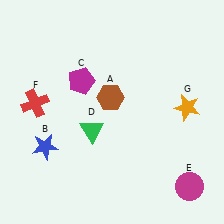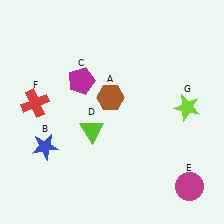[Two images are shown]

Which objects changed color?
D changed from green to lime. G changed from orange to lime.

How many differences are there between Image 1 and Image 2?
There are 2 differences between the two images.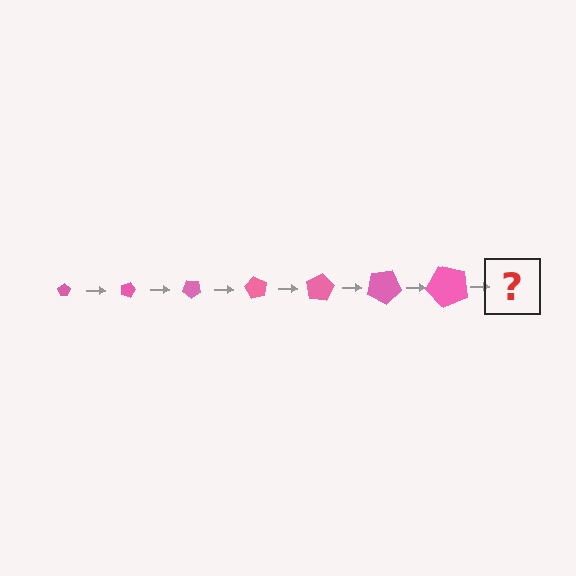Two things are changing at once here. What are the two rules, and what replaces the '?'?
The two rules are that the pentagon grows larger each step and it rotates 20 degrees each step. The '?' should be a pentagon, larger than the previous one and rotated 140 degrees from the start.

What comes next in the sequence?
The next element should be a pentagon, larger than the previous one and rotated 140 degrees from the start.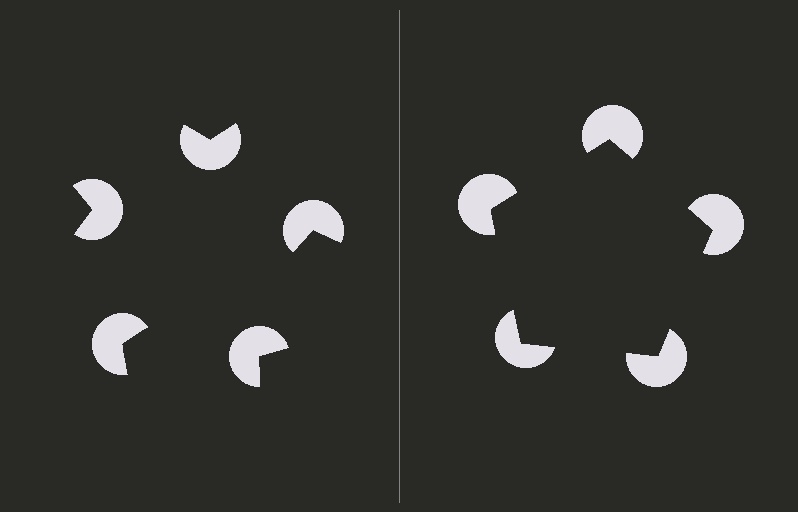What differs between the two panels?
The pac-man discs are positioned identically on both sides; only the wedge orientations differ. On the right they align to a pentagon; on the left they are misaligned.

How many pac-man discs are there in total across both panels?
10 — 5 on each side.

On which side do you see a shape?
An illusory pentagon appears on the right side. On the left side the wedge cuts are rotated, so no coherent shape forms.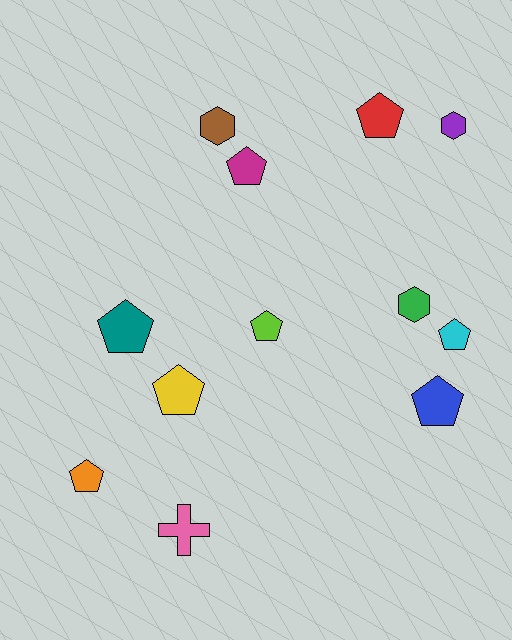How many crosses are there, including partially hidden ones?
There is 1 cross.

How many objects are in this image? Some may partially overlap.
There are 12 objects.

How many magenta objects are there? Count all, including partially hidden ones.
There is 1 magenta object.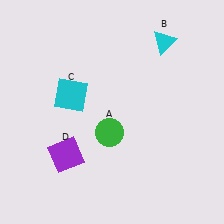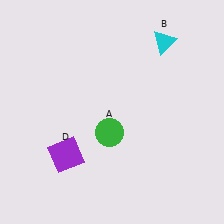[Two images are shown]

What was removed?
The cyan square (C) was removed in Image 2.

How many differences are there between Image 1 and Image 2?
There is 1 difference between the two images.